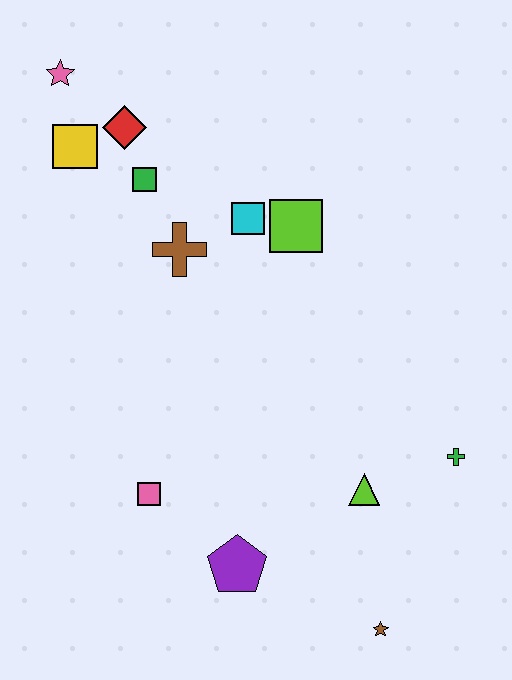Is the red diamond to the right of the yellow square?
Yes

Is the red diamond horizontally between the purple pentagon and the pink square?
No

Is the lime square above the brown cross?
Yes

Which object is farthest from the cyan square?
The brown star is farthest from the cyan square.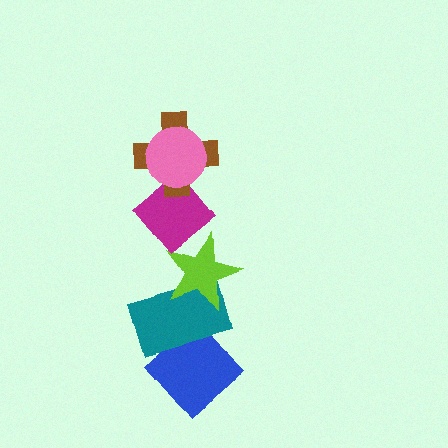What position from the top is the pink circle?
The pink circle is 1st from the top.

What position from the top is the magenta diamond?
The magenta diamond is 3rd from the top.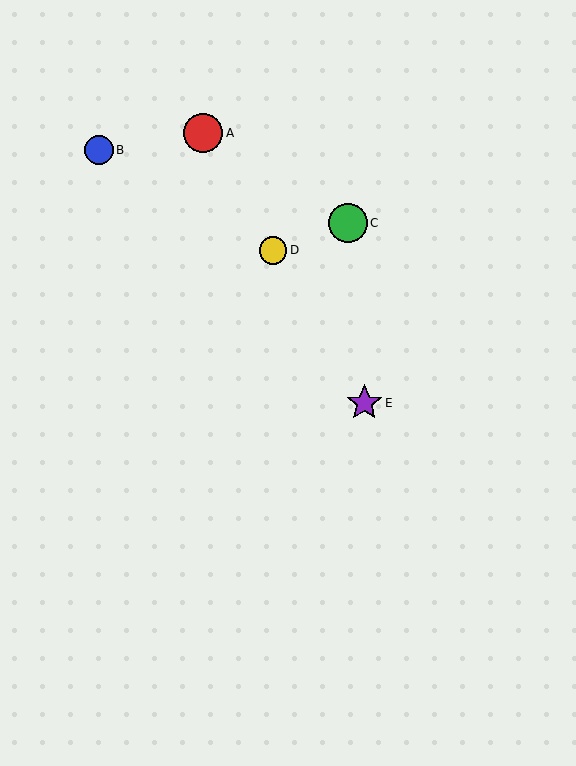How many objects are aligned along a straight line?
3 objects (A, D, E) are aligned along a straight line.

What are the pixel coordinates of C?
Object C is at (348, 223).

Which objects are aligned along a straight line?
Objects A, D, E are aligned along a straight line.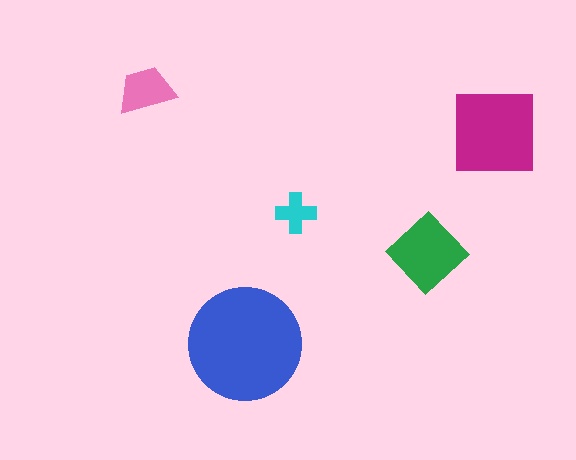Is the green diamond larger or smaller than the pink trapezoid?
Larger.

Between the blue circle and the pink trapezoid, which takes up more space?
The blue circle.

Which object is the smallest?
The cyan cross.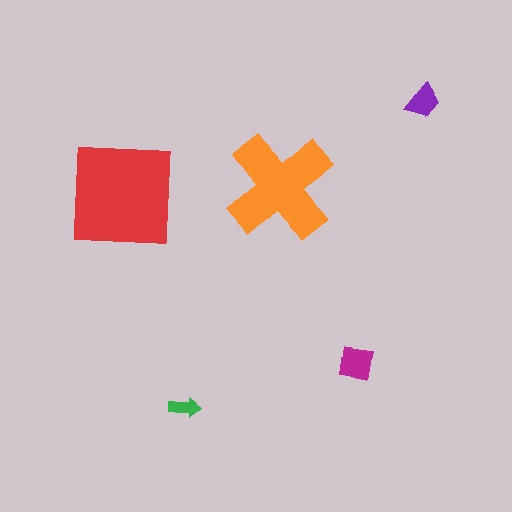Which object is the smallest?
The green arrow.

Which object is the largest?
The red square.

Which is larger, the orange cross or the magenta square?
The orange cross.